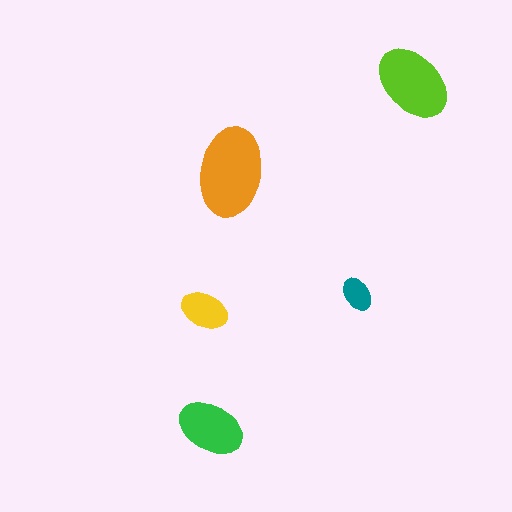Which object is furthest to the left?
The yellow ellipse is leftmost.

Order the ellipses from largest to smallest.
the orange one, the lime one, the green one, the yellow one, the teal one.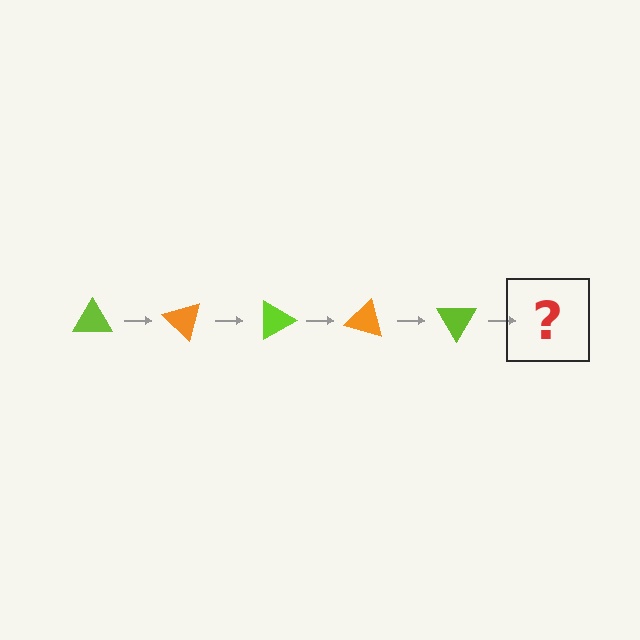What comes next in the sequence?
The next element should be an orange triangle, rotated 225 degrees from the start.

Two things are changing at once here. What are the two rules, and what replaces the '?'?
The two rules are that it rotates 45 degrees each step and the color cycles through lime and orange. The '?' should be an orange triangle, rotated 225 degrees from the start.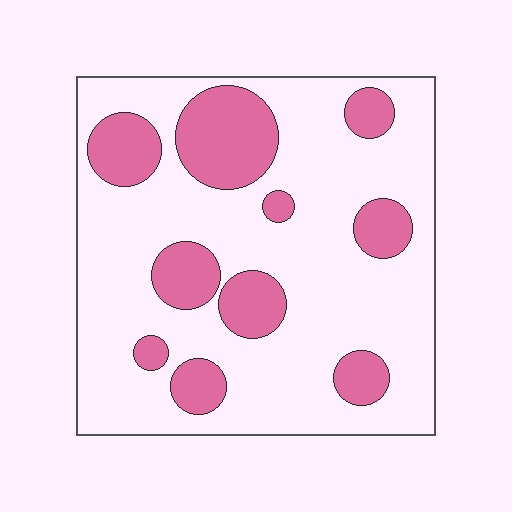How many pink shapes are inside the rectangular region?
10.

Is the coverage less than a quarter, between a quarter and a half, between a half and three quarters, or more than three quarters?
Less than a quarter.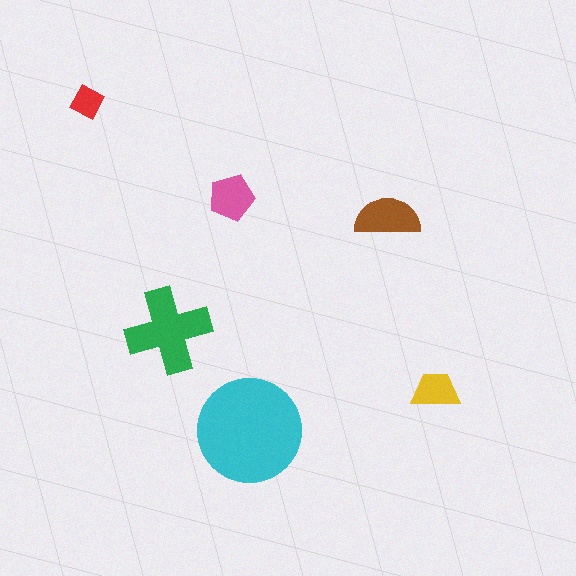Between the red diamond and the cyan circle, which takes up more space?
The cyan circle.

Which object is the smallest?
The red diamond.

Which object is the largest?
The cyan circle.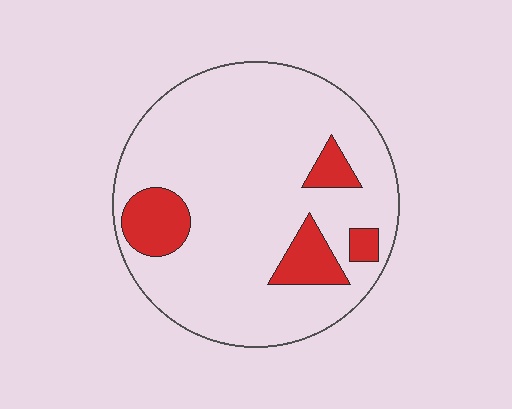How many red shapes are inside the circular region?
4.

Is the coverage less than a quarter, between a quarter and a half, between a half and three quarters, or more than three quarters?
Less than a quarter.